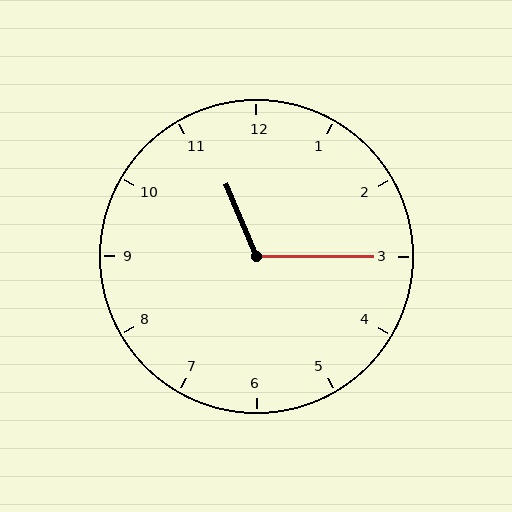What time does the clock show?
11:15.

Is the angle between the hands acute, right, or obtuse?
It is obtuse.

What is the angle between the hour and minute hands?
Approximately 112 degrees.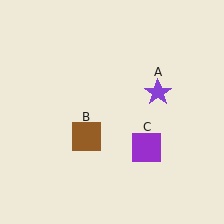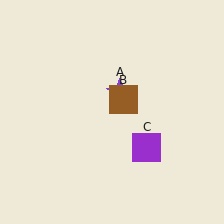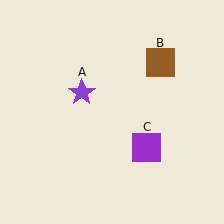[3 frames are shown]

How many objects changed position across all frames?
2 objects changed position: purple star (object A), brown square (object B).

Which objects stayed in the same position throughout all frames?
Purple square (object C) remained stationary.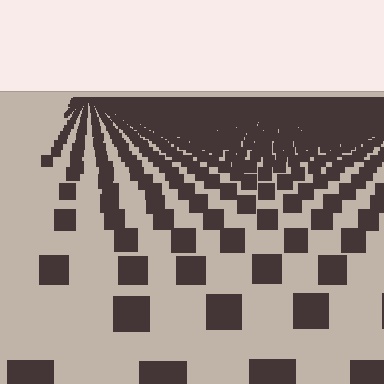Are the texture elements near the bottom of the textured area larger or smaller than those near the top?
Larger. Near the bottom, elements are closer to the viewer and appear at a bigger on-screen size.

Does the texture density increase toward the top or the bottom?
Density increases toward the top.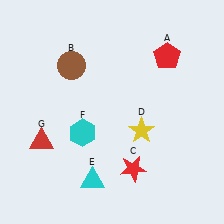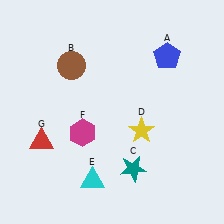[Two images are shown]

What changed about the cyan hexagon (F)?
In Image 1, F is cyan. In Image 2, it changed to magenta.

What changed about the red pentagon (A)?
In Image 1, A is red. In Image 2, it changed to blue.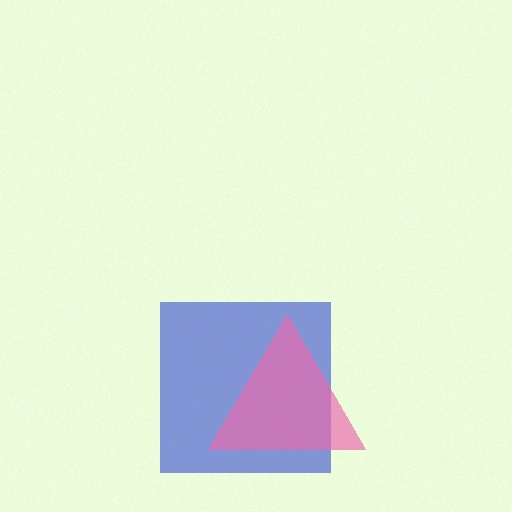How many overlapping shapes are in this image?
There are 2 overlapping shapes in the image.